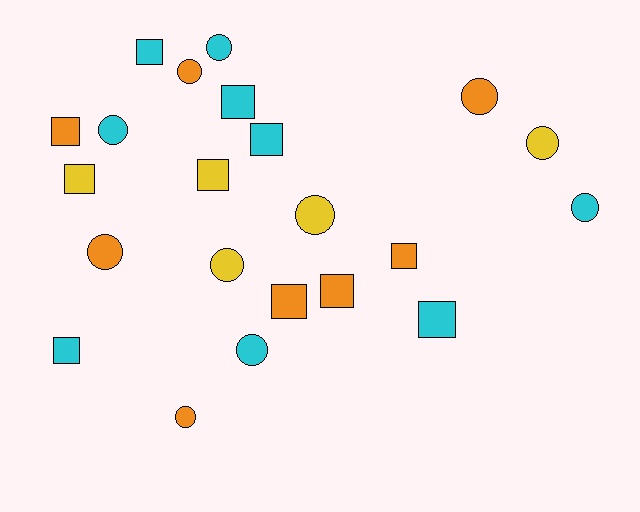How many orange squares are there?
There are 4 orange squares.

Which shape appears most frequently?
Circle, with 11 objects.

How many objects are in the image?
There are 22 objects.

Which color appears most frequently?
Cyan, with 9 objects.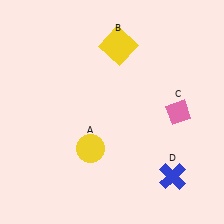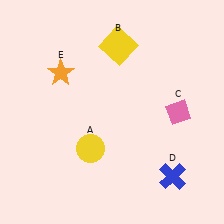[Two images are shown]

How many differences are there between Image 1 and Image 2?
There is 1 difference between the two images.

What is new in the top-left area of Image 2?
An orange star (E) was added in the top-left area of Image 2.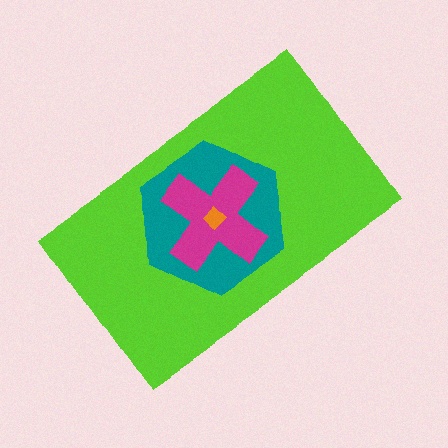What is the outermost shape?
The lime rectangle.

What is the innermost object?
The orange diamond.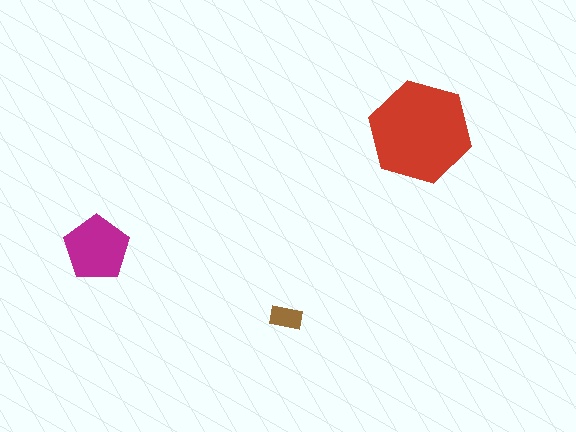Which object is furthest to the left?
The magenta pentagon is leftmost.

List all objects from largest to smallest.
The red hexagon, the magenta pentagon, the brown rectangle.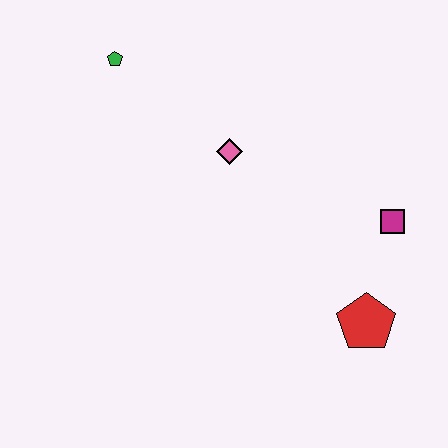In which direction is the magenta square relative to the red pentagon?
The magenta square is above the red pentagon.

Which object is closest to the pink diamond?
The green pentagon is closest to the pink diamond.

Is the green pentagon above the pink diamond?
Yes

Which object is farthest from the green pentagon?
The red pentagon is farthest from the green pentagon.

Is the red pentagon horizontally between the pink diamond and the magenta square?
Yes